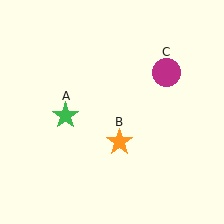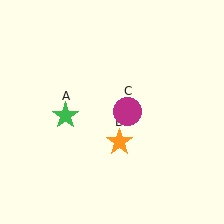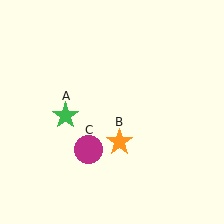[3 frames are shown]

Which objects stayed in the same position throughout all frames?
Green star (object A) and orange star (object B) remained stationary.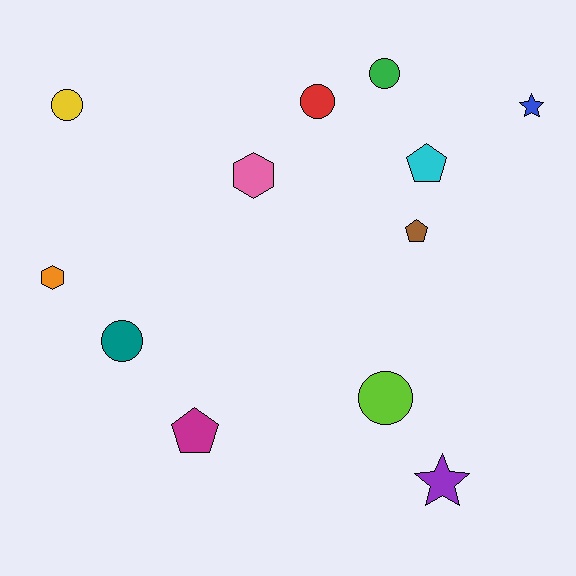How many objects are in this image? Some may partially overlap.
There are 12 objects.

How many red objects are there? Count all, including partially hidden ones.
There is 1 red object.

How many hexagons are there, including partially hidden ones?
There are 2 hexagons.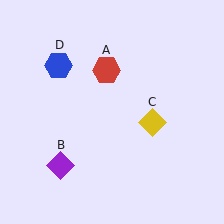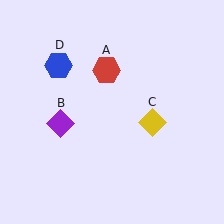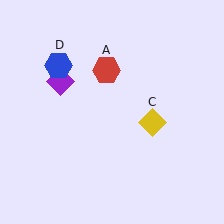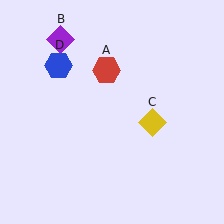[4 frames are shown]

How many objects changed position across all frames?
1 object changed position: purple diamond (object B).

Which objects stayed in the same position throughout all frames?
Red hexagon (object A) and yellow diamond (object C) and blue hexagon (object D) remained stationary.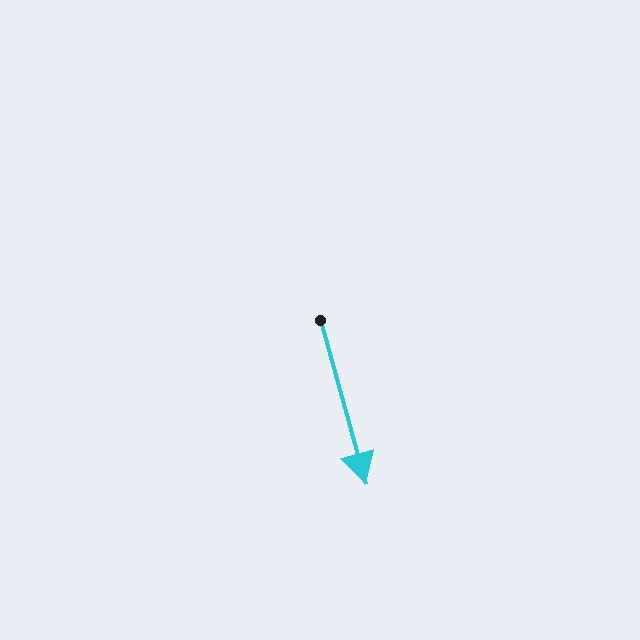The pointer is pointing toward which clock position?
Roughly 5 o'clock.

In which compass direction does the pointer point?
South.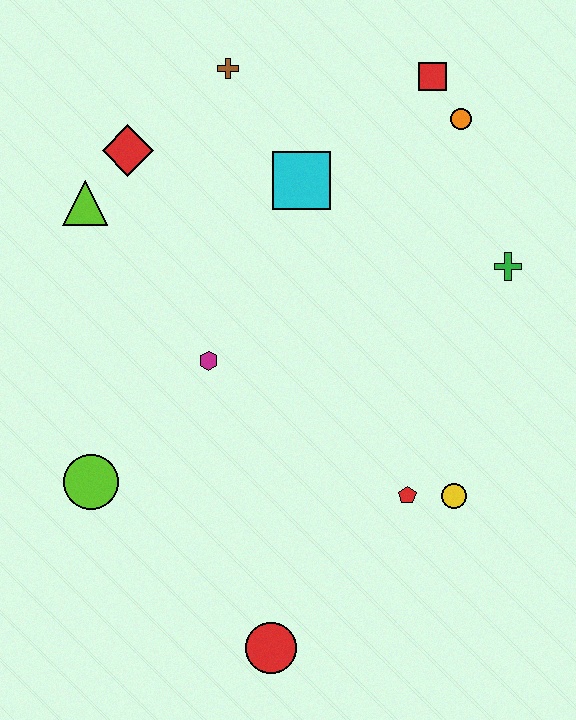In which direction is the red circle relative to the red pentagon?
The red circle is below the red pentagon.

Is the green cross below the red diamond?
Yes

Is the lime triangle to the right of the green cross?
No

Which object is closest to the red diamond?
The lime triangle is closest to the red diamond.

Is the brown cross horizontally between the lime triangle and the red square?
Yes